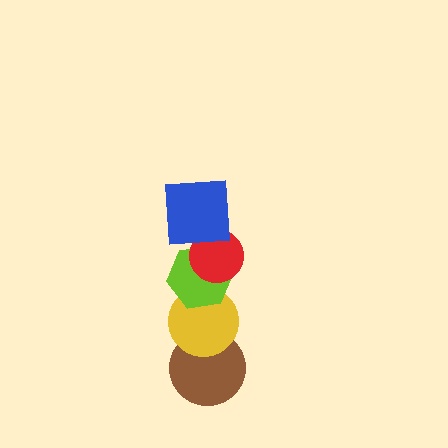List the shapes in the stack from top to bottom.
From top to bottom: the blue square, the red circle, the lime hexagon, the yellow circle, the brown circle.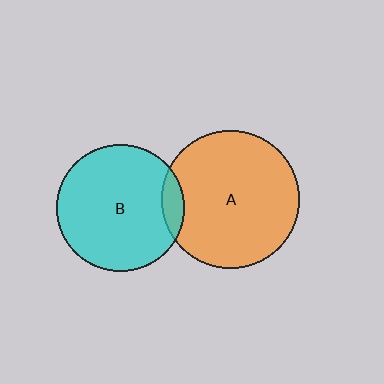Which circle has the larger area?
Circle A (orange).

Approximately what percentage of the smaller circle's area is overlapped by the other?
Approximately 10%.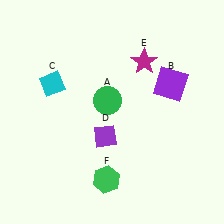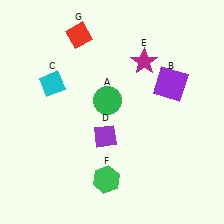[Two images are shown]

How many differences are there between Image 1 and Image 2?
There is 1 difference between the two images.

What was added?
A red diamond (G) was added in Image 2.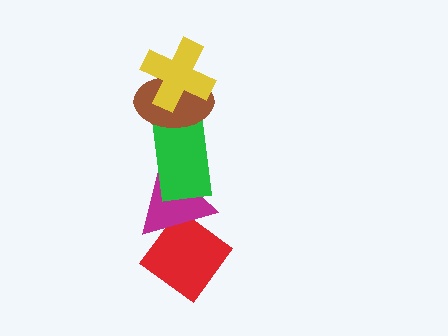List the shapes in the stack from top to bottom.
From top to bottom: the yellow cross, the brown ellipse, the green rectangle, the magenta triangle, the red diamond.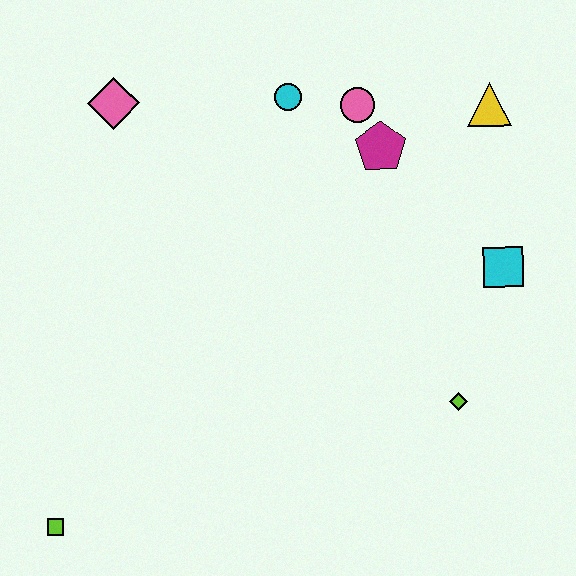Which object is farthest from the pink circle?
The lime square is farthest from the pink circle.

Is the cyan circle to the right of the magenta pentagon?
No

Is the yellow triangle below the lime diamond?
No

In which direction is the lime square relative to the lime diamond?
The lime square is to the left of the lime diamond.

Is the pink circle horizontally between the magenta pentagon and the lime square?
Yes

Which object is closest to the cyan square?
The lime diamond is closest to the cyan square.